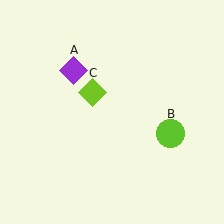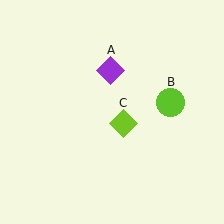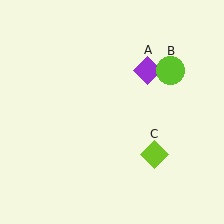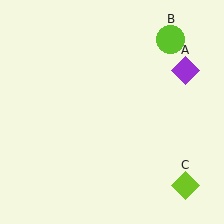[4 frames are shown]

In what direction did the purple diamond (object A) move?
The purple diamond (object A) moved right.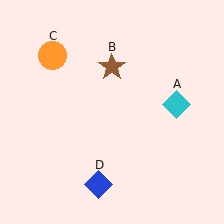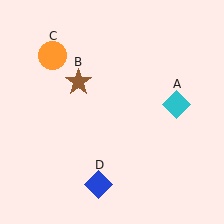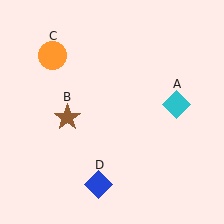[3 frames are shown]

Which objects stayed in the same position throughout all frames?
Cyan diamond (object A) and orange circle (object C) and blue diamond (object D) remained stationary.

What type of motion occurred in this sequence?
The brown star (object B) rotated counterclockwise around the center of the scene.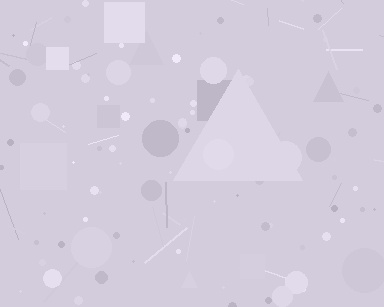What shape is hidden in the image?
A triangle is hidden in the image.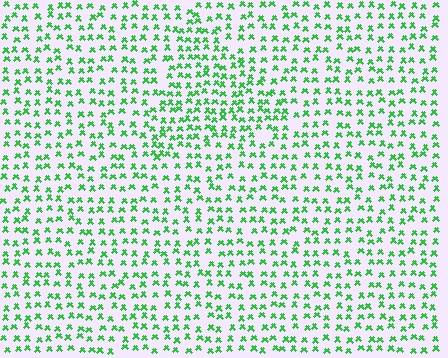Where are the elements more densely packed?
The elements are more densely packed inside the triangle boundary.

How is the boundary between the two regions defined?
The boundary is defined by a change in element density (approximately 1.5x ratio). All elements are the same color, size, and shape.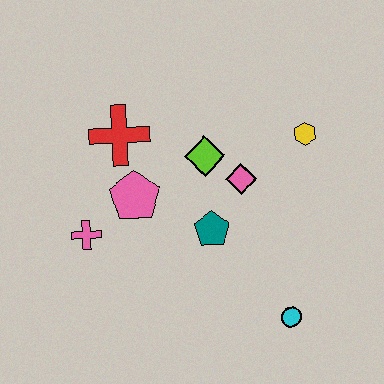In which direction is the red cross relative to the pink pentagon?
The red cross is above the pink pentagon.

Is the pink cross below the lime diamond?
Yes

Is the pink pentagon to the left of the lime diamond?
Yes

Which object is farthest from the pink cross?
The yellow hexagon is farthest from the pink cross.